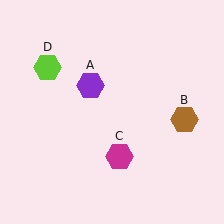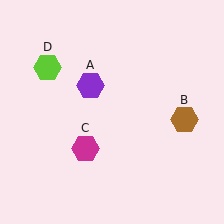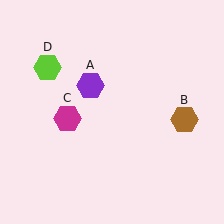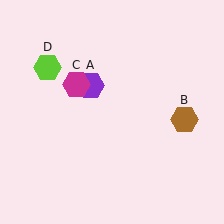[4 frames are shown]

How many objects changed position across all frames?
1 object changed position: magenta hexagon (object C).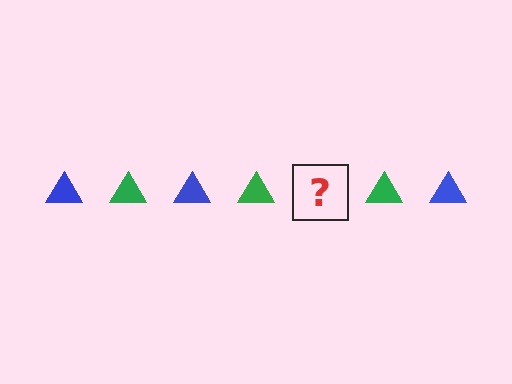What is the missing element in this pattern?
The missing element is a blue triangle.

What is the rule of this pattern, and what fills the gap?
The rule is that the pattern cycles through blue, green triangles. The gap should be filled with a blue triangle.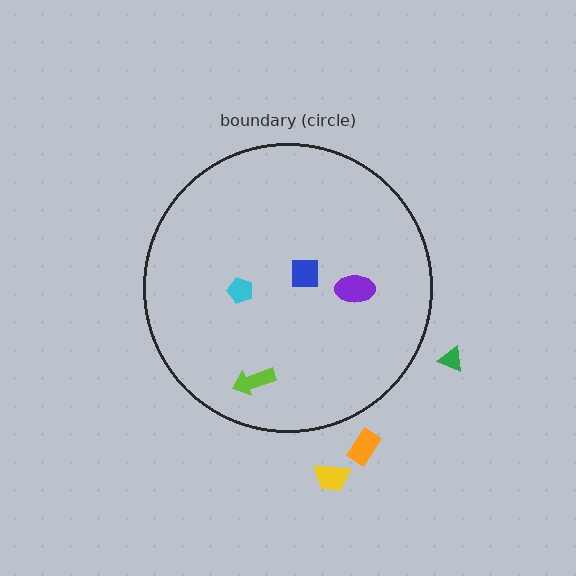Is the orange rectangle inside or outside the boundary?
Outside.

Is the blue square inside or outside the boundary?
Inside.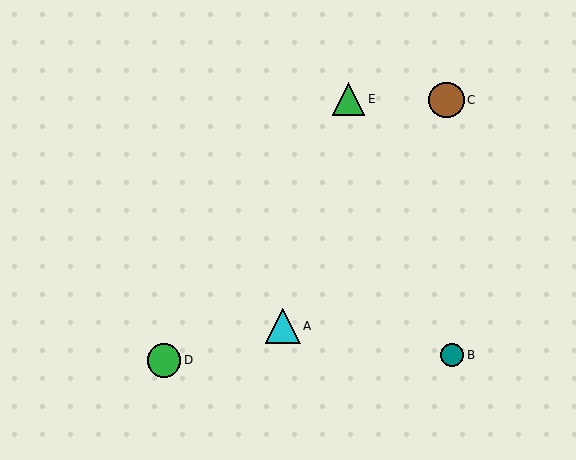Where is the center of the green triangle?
The center of the green triangle is at (348, 99).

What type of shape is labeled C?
Shape C is a brown circle.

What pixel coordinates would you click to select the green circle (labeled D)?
Click at (164, 360) to select the green circle D.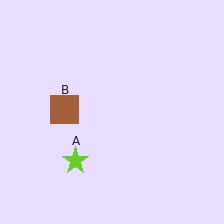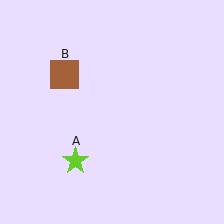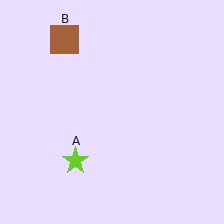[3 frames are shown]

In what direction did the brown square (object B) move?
The brown square (object B) moved up.